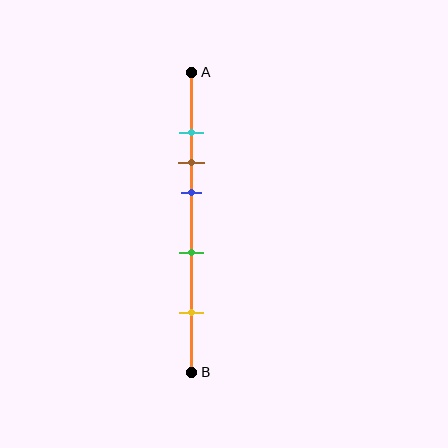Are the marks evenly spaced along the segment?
No, the marks are not evenly spaced.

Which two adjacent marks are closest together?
The cyan and brown marks are the closest adjacent pair.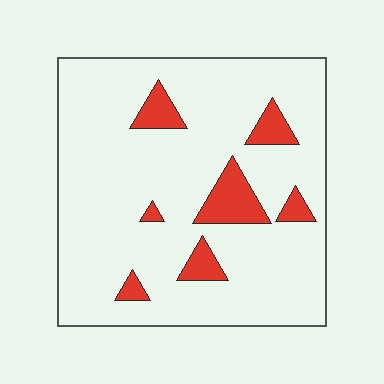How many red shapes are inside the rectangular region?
7.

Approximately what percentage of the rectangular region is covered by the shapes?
Approximately 10%.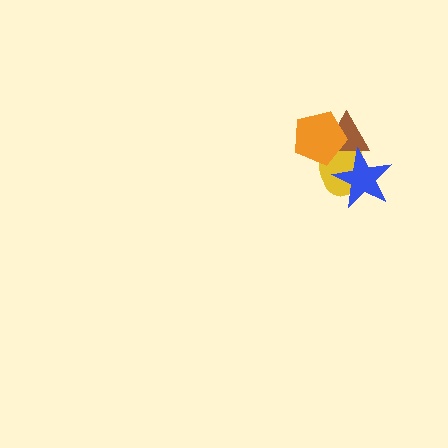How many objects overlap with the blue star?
2 objects overlap with the blue star.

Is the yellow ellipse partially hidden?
Yes, it is partially covered by another shape.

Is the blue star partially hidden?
No, no other shape covers it.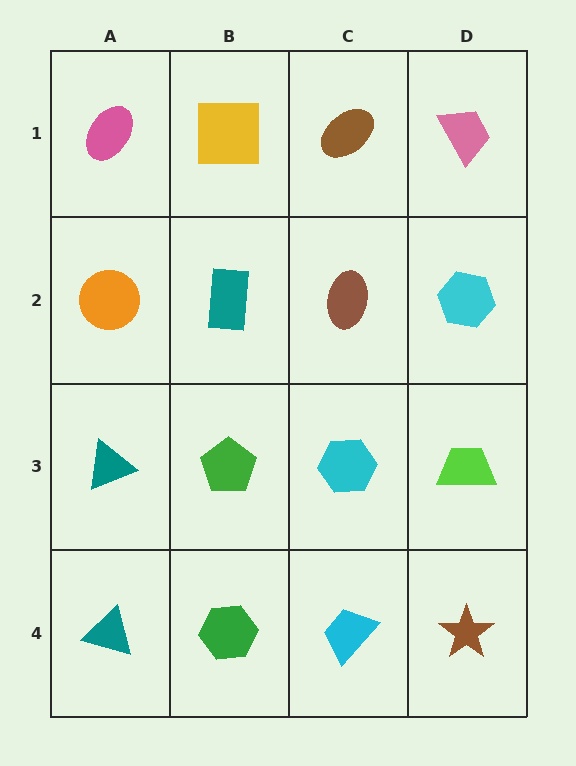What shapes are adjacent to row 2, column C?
A brown ellipse (row 1, column C), a cyan hexagon (row 3, column C), a teal rectangle (row 2, column B), a cyan hexagon (row 2, column D).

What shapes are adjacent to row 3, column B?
A teal rectangle (row 2, column B), a green hexagon (row 4, column B), a teal triangle (row 3, column A), a cyan hexagon (row 3, column C).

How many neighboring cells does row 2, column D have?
3.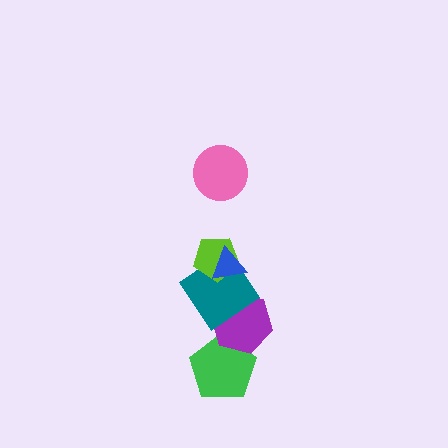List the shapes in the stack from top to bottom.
From top to bottom: the pink circle, the blue triangle, the lime pentagon, the teal diamond, the purple hexagon, the green pentagon.